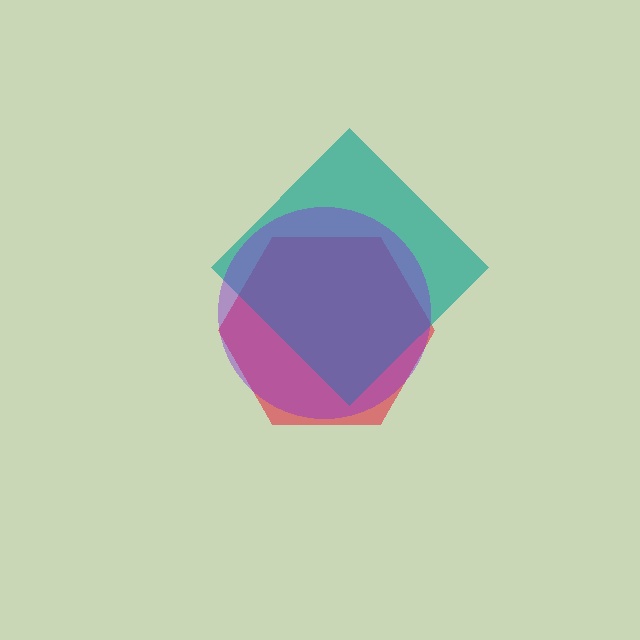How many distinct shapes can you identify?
There are 3 distinct shapes: a red hexagon, a teal diamond, a purple circle.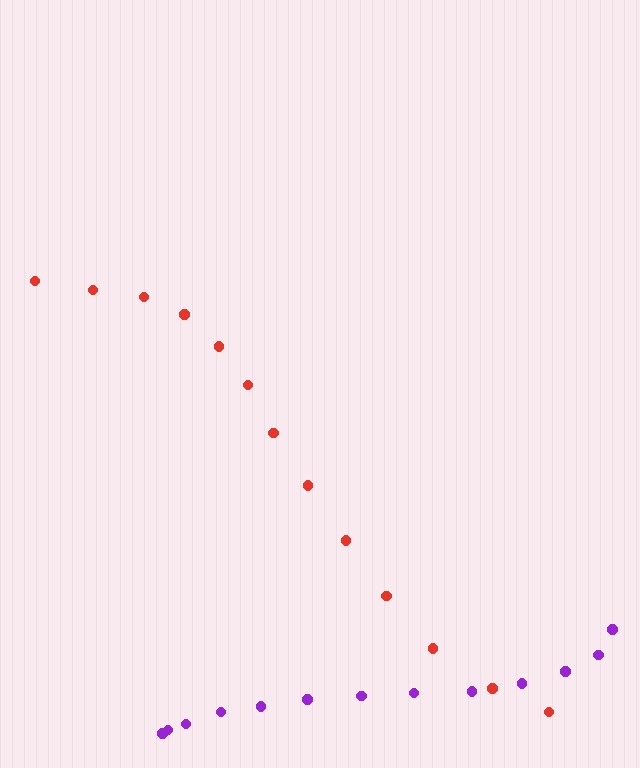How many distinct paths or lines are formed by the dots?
There are 2 distinct paths.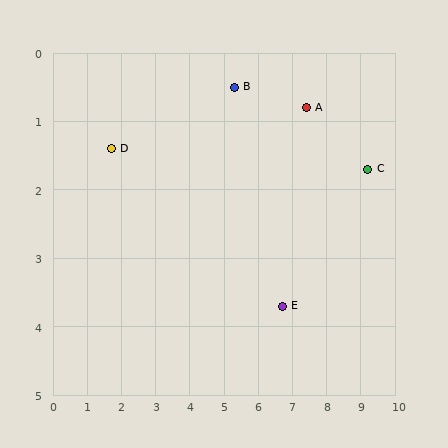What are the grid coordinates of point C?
Point C is at approximately (9.2, 1.7).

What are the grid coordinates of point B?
Point B is at approximately (5.3, 0.5).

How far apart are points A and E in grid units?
Points A and E are about 3.0 grid units apart.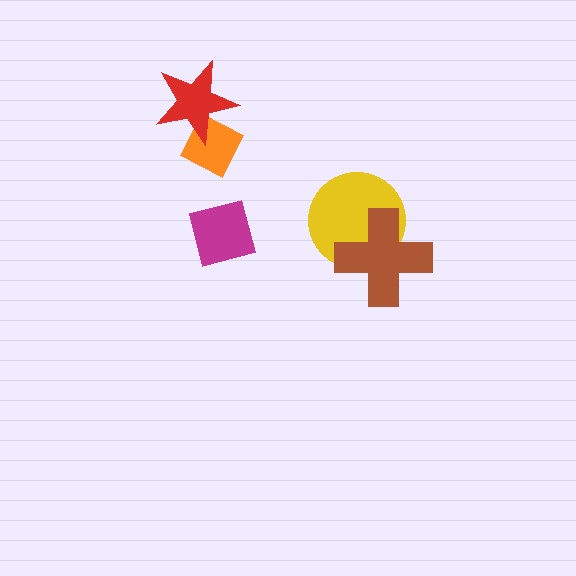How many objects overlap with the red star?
1 object overlaps with the red star.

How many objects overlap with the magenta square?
0 objects overlap with the magenta square.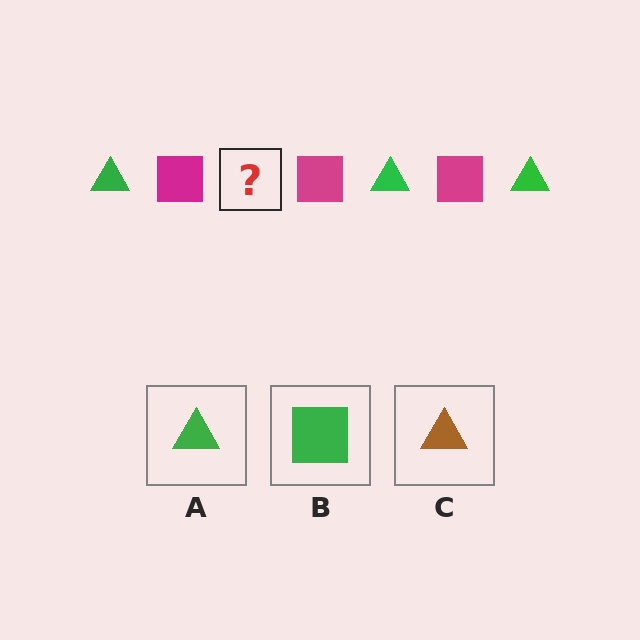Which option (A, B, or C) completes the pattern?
A.